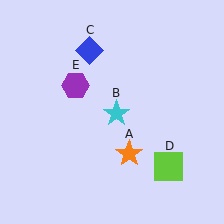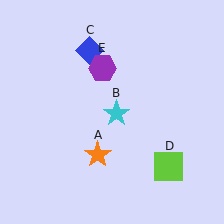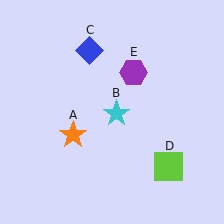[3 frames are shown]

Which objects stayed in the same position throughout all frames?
Cyan star (object B) and blue diamond (object C) and lime square (object D) remained stationary.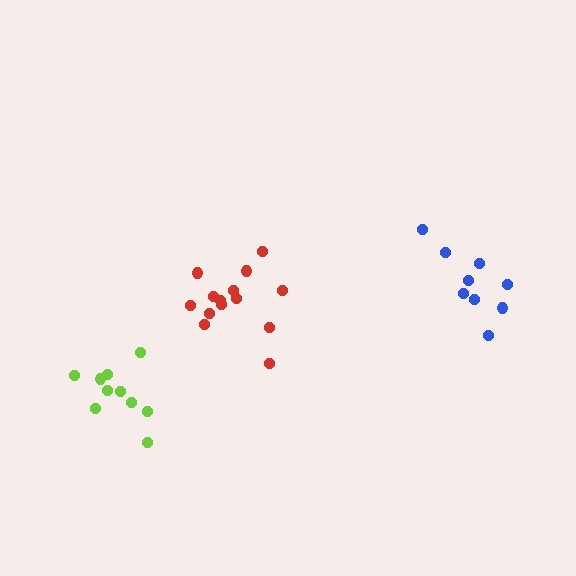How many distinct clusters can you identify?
There are 3 distinct clusters.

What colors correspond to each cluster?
The clusters are colored: red, lime, blue.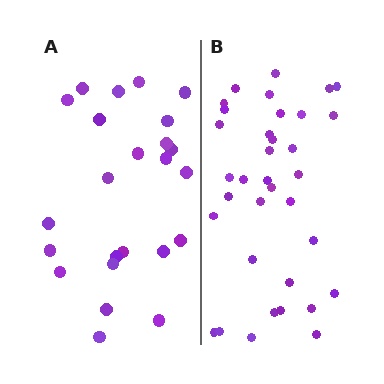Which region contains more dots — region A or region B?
Region B (the right region) has more dots.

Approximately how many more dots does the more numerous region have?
Region B has roughly 12 or so more dots than region A.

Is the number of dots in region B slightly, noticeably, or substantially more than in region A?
Region B has substantially more. The ratio is roughly 1.5 to 1.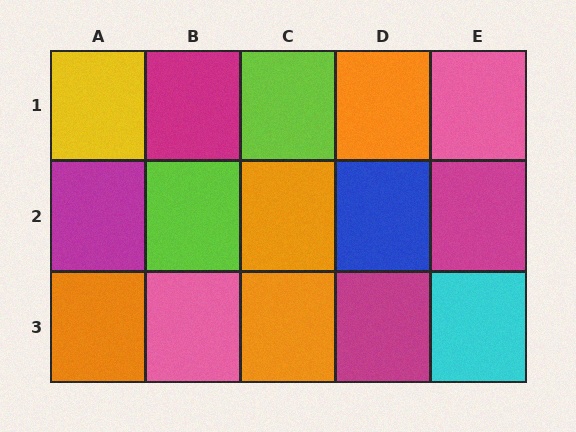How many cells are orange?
4 cells are orange.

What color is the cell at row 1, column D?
Orange.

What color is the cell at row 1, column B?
Magenta.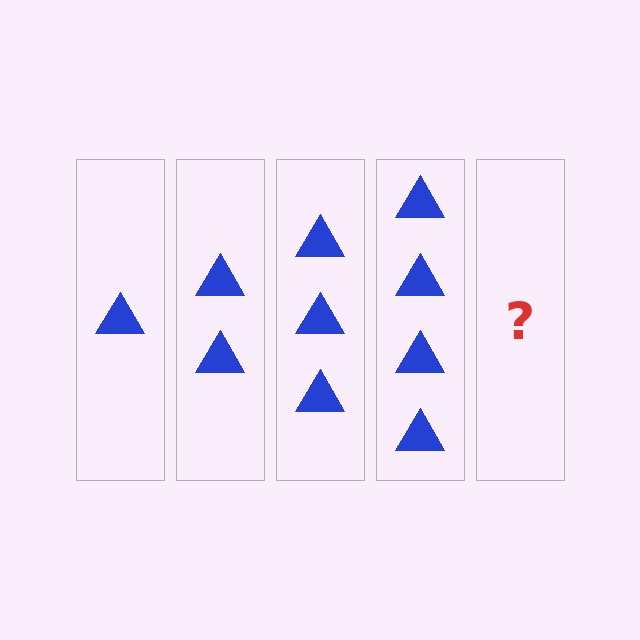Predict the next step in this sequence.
The next step is 5 triangles.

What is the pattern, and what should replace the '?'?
The pattern is that each step adds one more triangle. The '?' should be 5 triangles.